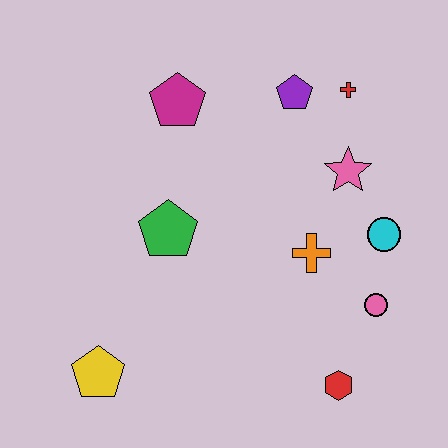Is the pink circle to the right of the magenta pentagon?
Yes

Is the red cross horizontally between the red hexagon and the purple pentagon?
No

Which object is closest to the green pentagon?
The magenta pentagon is closest to the green pentagon.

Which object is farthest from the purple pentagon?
The yellow pentagon is farthest from the purple pentagon.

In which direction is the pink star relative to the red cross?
The pink star is below the red cross.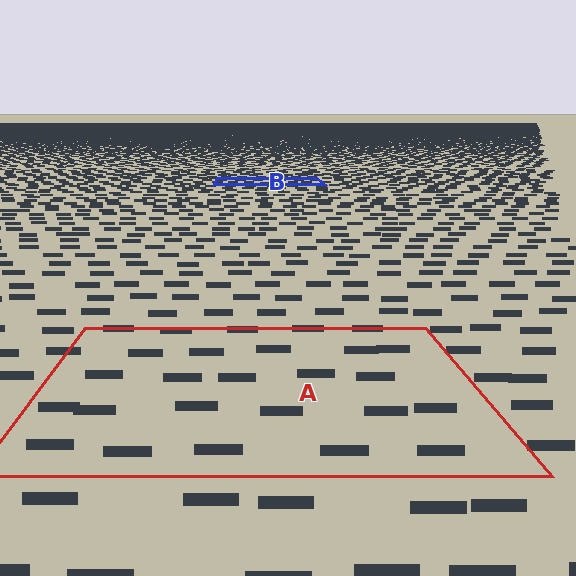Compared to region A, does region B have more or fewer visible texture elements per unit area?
Region B has more texture elements per unit area — they are packed more densely because it is farther away.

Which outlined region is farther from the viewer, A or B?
Region B is farther from the viewer — the texture elements inside it appear smaller and more densely packed.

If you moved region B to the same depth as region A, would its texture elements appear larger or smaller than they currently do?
They would appear larger. At a closer depth, the same texture elements are projected at a bigger on-screen size.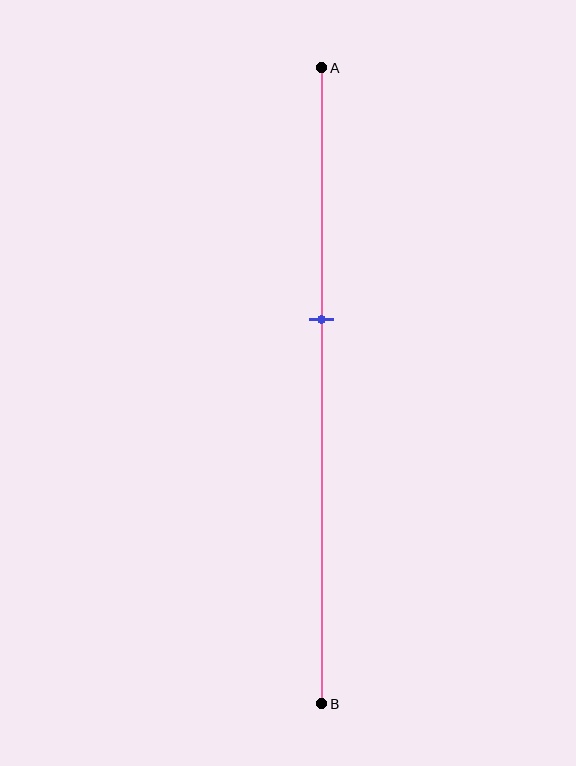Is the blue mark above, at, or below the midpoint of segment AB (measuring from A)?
The blue mark is above the midpoint of segment AB.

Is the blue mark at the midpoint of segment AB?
No, the mark is at about 40% from A, not at the 50% midpoint.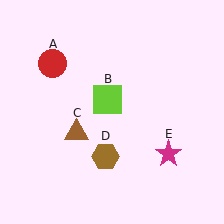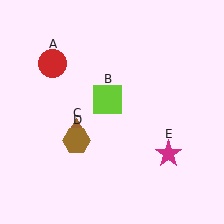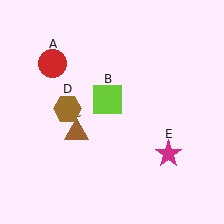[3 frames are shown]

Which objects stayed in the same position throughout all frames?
Red circle (object A) and lime square (object B) and brown triangle (object C) and magenta star (object E) remained stationary.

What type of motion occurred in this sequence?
The brown hexagon (object D) rotated clockwise around the center of the scene.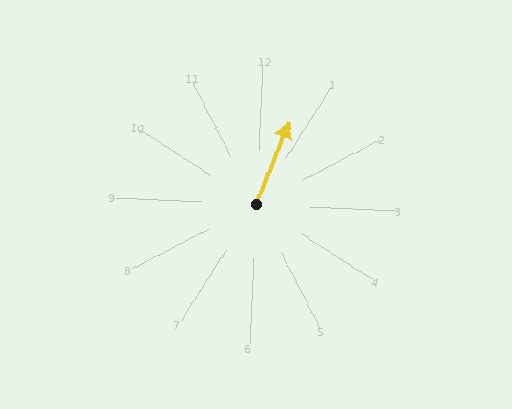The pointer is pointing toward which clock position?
Roughly 1 o'clock.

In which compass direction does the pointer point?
North.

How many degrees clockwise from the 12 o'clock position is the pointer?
Approximately 19 degrees.